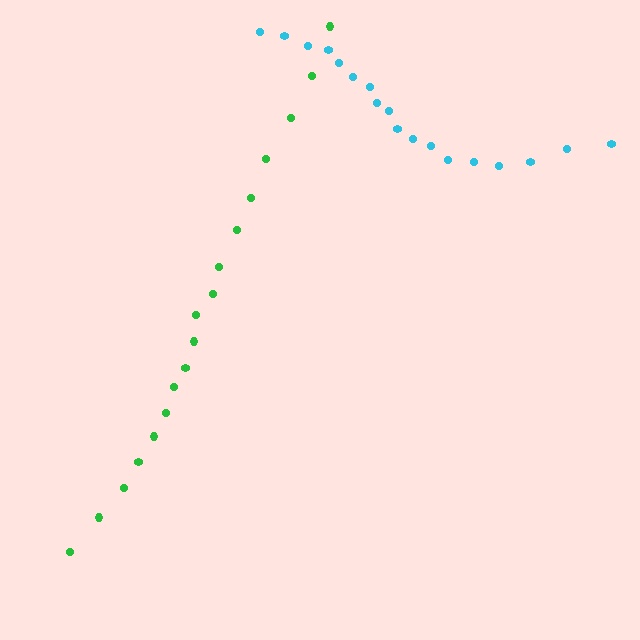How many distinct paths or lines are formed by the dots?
There are 2 distinct paths.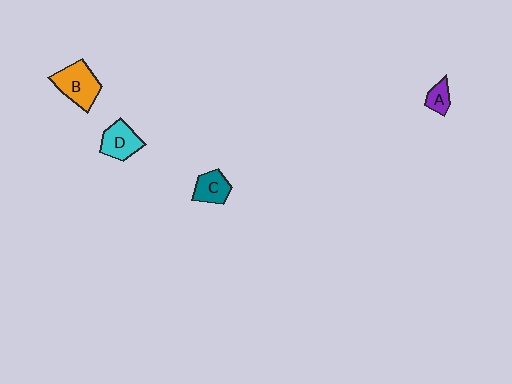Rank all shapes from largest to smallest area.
From largest to smallest: B (orange), D (cyan), C (teal), A (purple).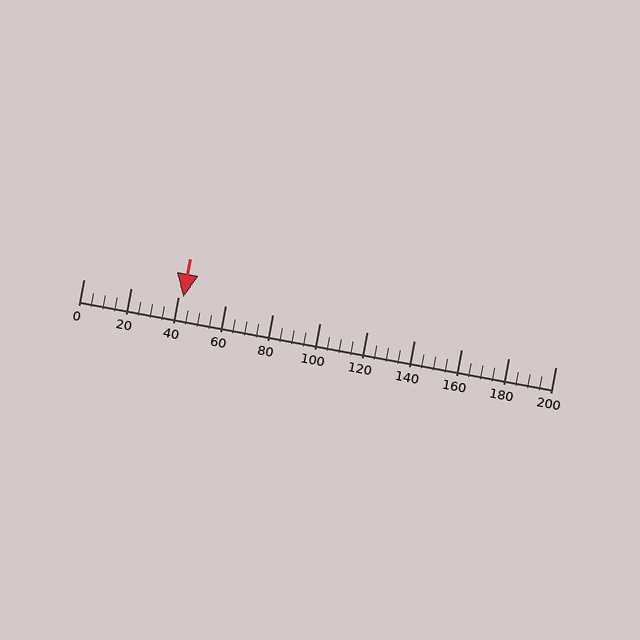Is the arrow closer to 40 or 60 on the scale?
The arrow is closer to 40.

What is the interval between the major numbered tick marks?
The major tick marks are spaced 20 units apart.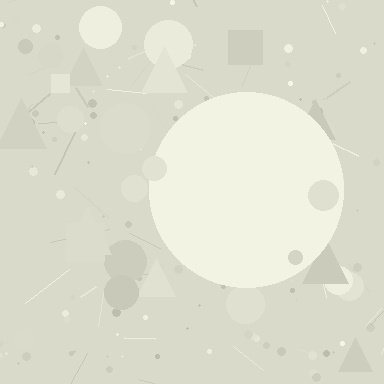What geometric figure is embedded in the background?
A circle is embedded in the background.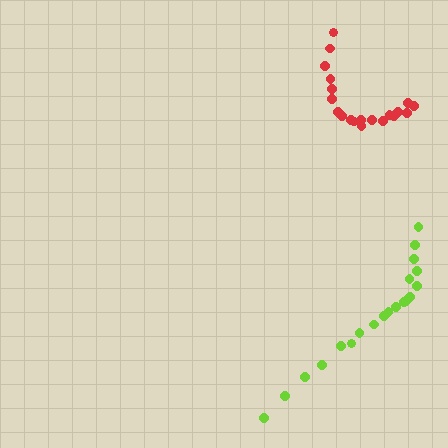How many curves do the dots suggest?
There are 2 distinct paths.